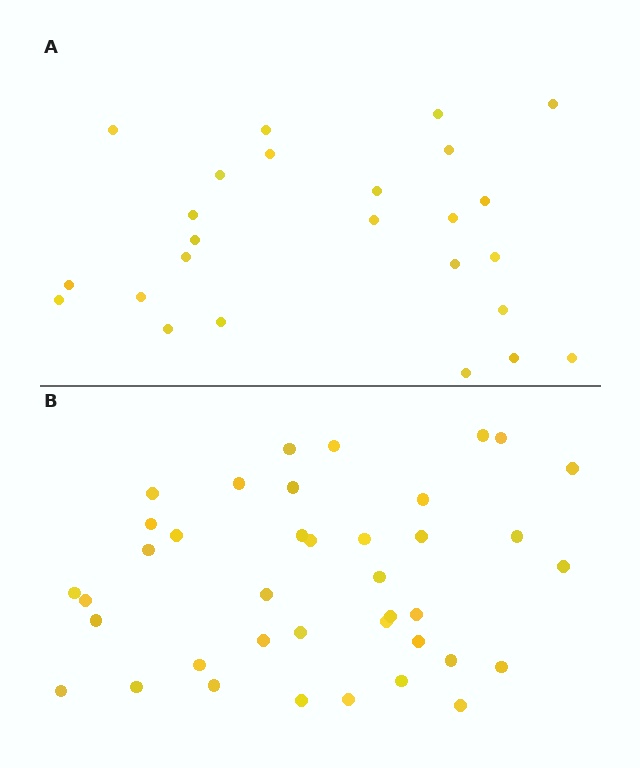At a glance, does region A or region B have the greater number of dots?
Region B (the bottom region) has more dots.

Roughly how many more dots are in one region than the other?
Region B has approximately 15 more dots than region A.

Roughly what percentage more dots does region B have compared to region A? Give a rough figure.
About 55% more.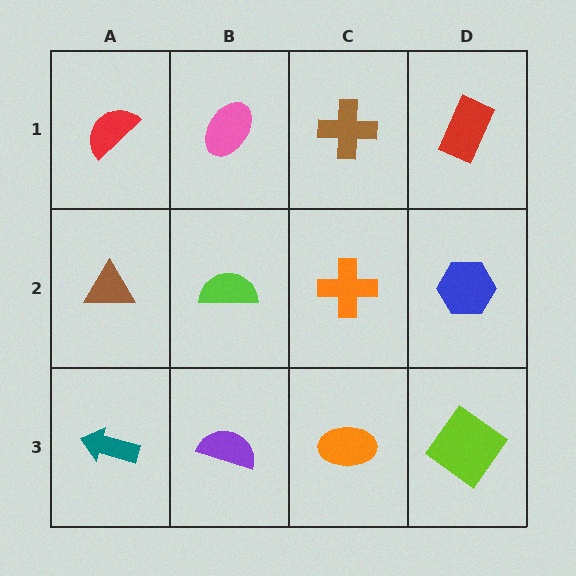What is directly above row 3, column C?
An orange cross.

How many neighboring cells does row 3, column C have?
3.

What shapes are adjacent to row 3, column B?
A lime semicircle (row 2, column B), a teal arrow (row 3, column A), an orange ellipse (row 3, column C).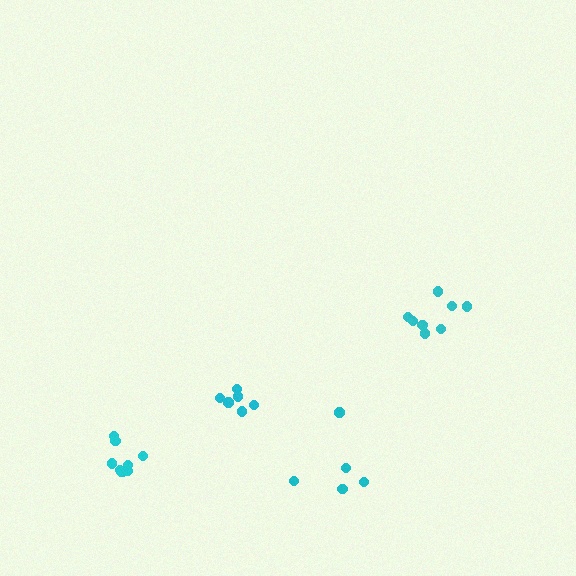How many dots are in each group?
Group 1: 8 dots, Group 2: 9 dots, Group 3: 6 dots, Group 4: 5 dots (28 total).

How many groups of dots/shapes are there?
There are 4 groups.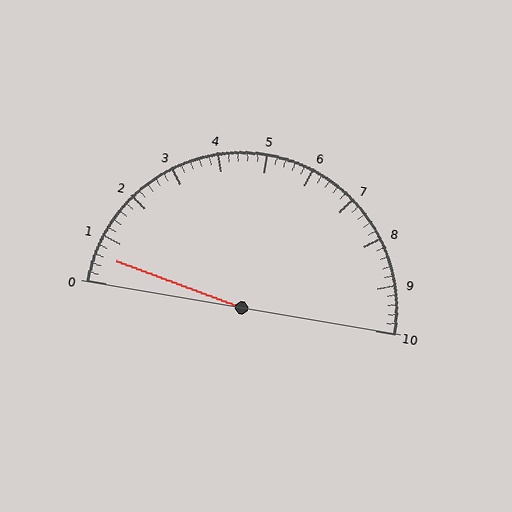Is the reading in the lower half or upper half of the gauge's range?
The reading is in the lower half of the range (0 to 10).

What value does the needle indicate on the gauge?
The needle indicates approximately 0.6.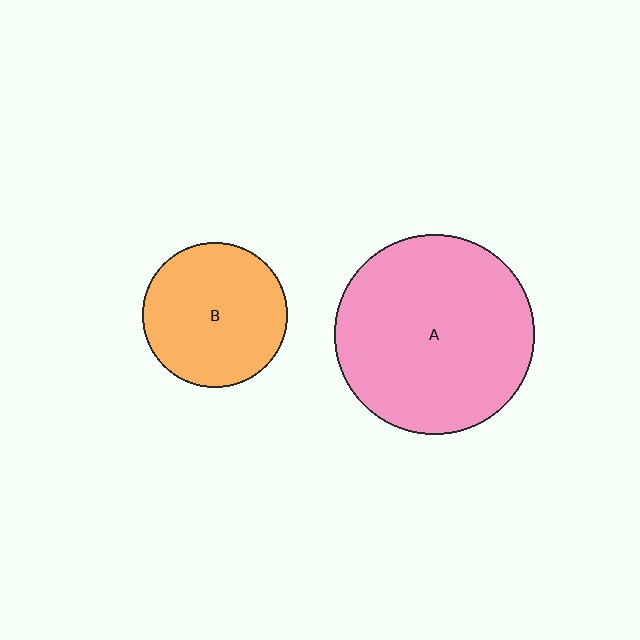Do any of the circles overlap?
No, none of the circles overlap.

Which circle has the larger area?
Circle A (pink).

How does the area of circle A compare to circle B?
Approximately 1.9 times.